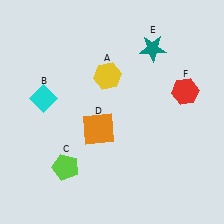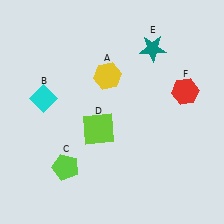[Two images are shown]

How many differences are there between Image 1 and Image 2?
There is 1 difference between the two images.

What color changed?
The square (D) changed from orange in Image 1 to lime in Image 2.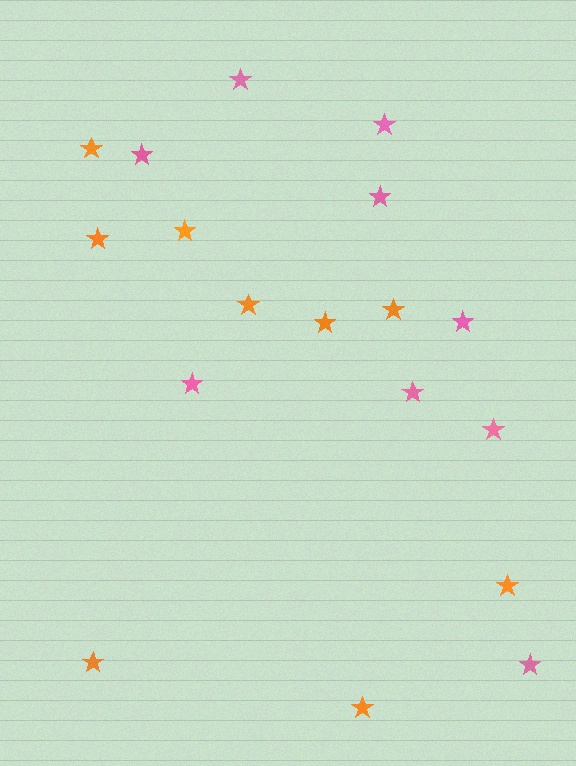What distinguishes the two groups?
There are 2 groups: one group of orange stars (9) and one group of pink stars (9).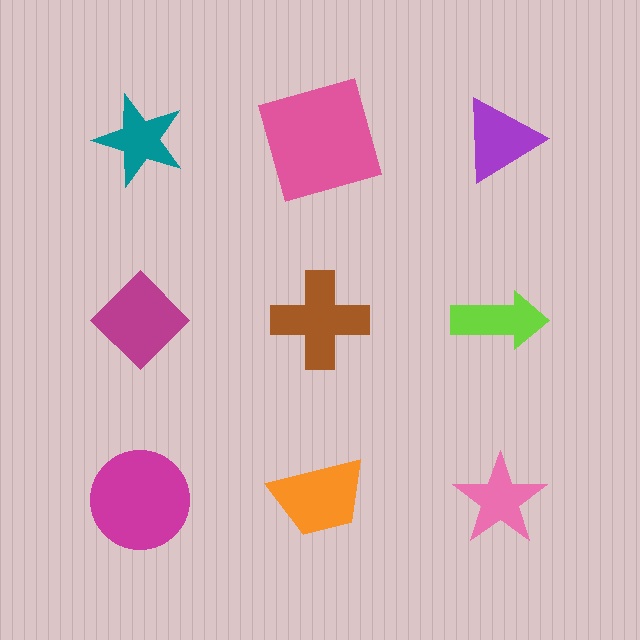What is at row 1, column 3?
A purple triangle.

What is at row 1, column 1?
A teal star.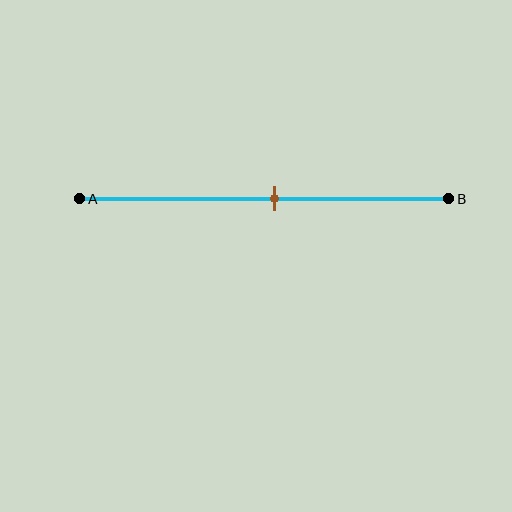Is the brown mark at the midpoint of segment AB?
Yes, the mark is approximately at the midpoint.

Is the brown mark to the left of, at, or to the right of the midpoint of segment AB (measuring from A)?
The brown mark is approximately at the midpoint of segment AB.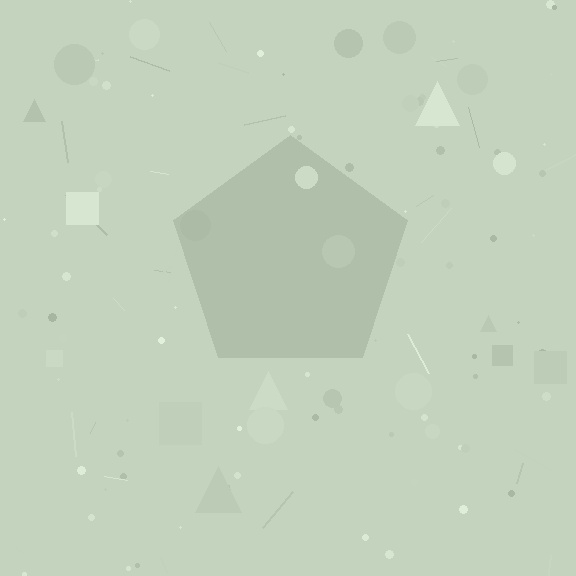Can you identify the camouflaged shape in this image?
The camouflaged shape is a pentagon.